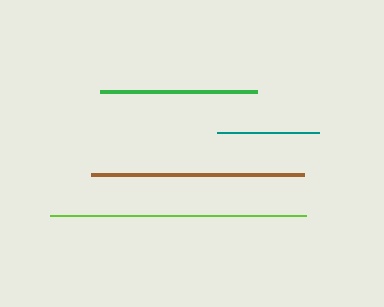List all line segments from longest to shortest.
From longest to shortest: lime, brown, green, teal.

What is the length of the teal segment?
The teal segment is approximately 101 pixels long.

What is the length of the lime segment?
The lime segment is approximately 256 pixels long.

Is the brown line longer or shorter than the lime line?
The lime line is longer than the brown line.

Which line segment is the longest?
The lime line is the longest at approximately 256 pixels.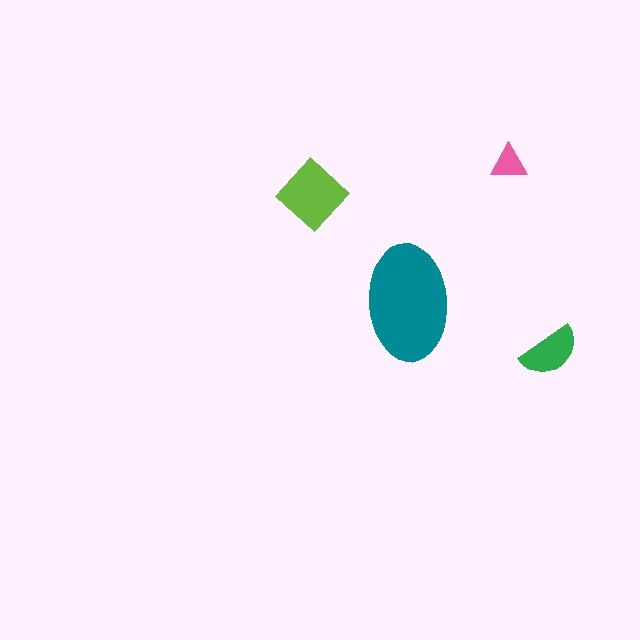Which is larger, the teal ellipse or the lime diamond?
The teal ellipse.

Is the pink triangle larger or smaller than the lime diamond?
Smaller.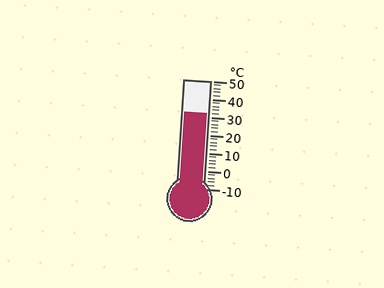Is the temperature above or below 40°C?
The temperature is below 40°C.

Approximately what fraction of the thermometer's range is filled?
The thermometer is filled to approximately 70% of its range.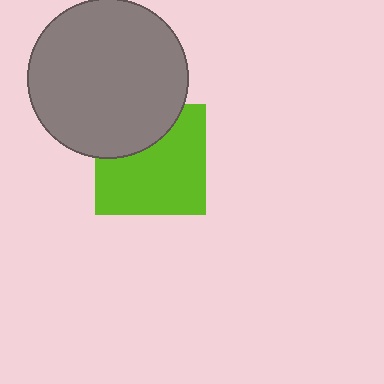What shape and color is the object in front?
The object in front is a gray circle.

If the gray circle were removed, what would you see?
You would see the complete lime square.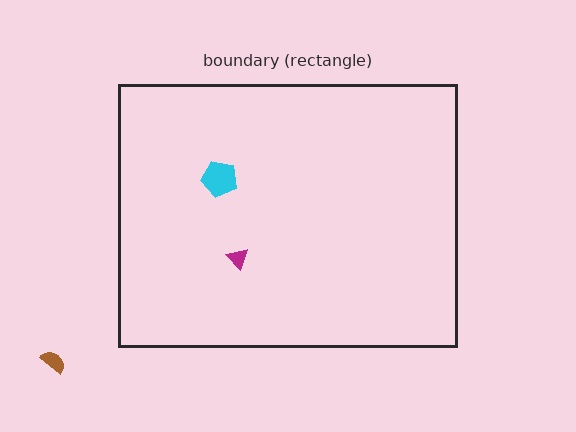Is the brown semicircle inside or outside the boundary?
Outside.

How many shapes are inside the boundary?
2 inside, 1 outside.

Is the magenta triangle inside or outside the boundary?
Inside.